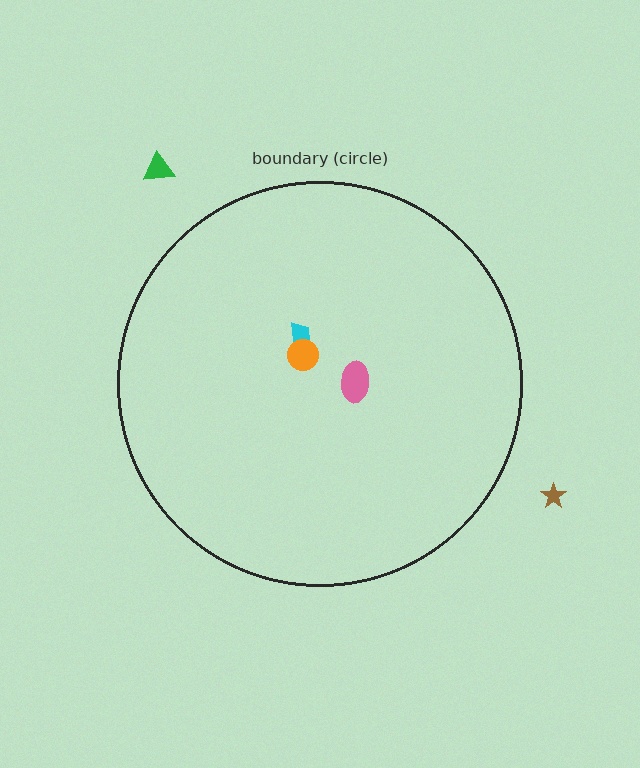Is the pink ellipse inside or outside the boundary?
Inside.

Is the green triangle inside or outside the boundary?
Outside.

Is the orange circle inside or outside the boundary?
Inside.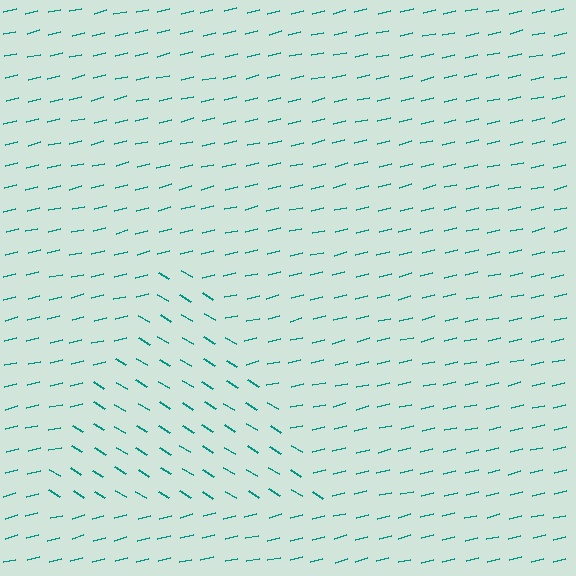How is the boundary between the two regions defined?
The boundary is defined purely by a change in line orientation (approximately 45 degrees difference). All lines are the same color and thickness.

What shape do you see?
I see a triangle.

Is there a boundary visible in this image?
Yes, there is a texture boundary formed by a change in line orientation.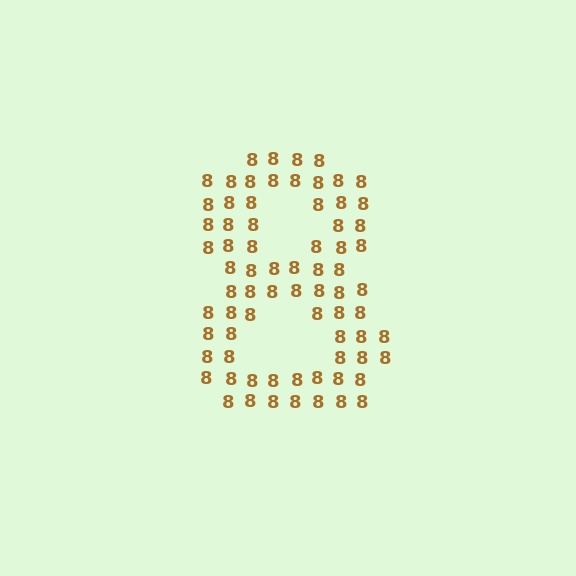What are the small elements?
The small elements are digit 8's.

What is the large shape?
The large shape is the digit 8.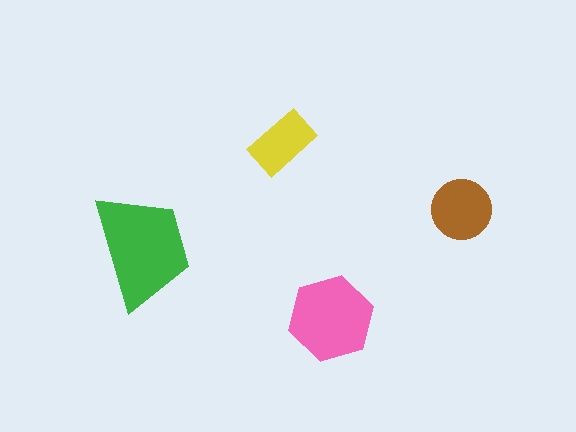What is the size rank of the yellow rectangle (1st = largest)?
4th.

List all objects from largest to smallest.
The green trapezoid, the pink hexagon, the brown circle, the yellow rectangle.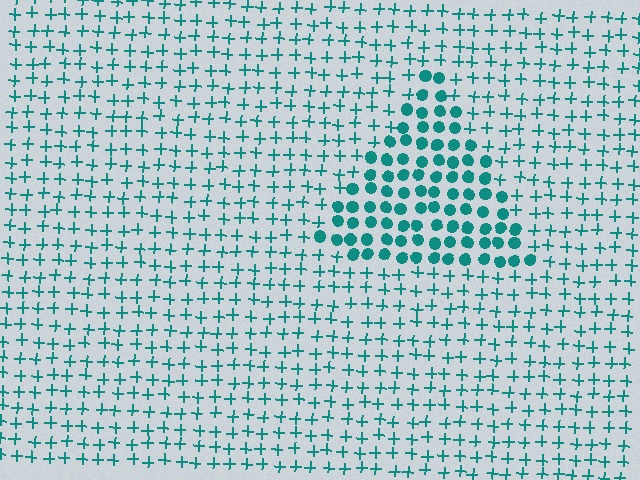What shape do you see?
I see a triangle.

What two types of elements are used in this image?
The image uses circles inside the triangle region and plus signs outside it.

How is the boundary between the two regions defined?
The boundary is defined by a change in element shape: circles inside vs. plus signs outside. All elements share the same color and spacing.